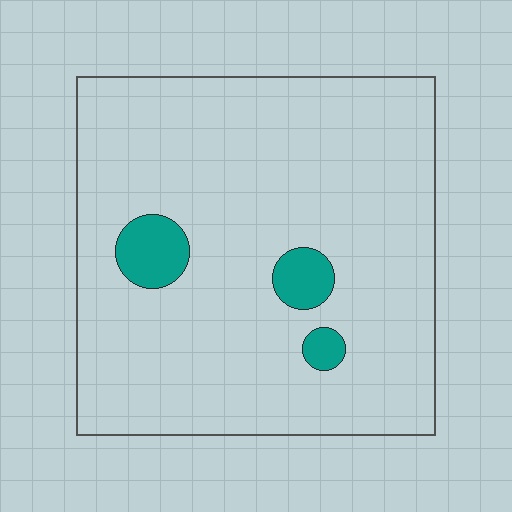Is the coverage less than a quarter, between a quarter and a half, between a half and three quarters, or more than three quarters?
Less than a quarter.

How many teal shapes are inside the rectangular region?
3.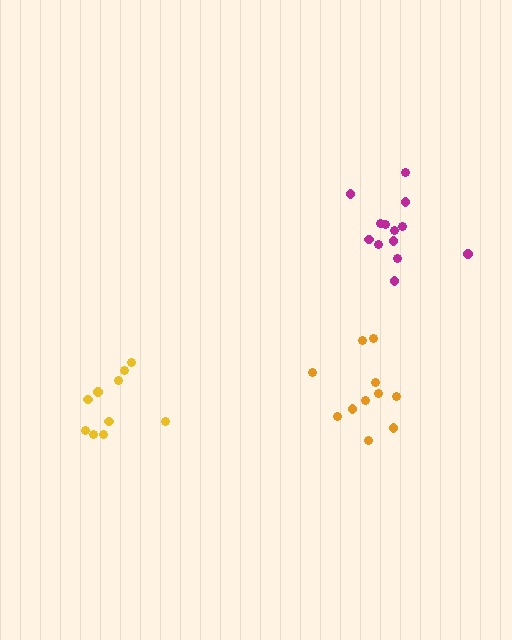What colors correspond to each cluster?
The clusters are colored: yellow, orange, magenta.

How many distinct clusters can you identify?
There are 3 distinct clusters.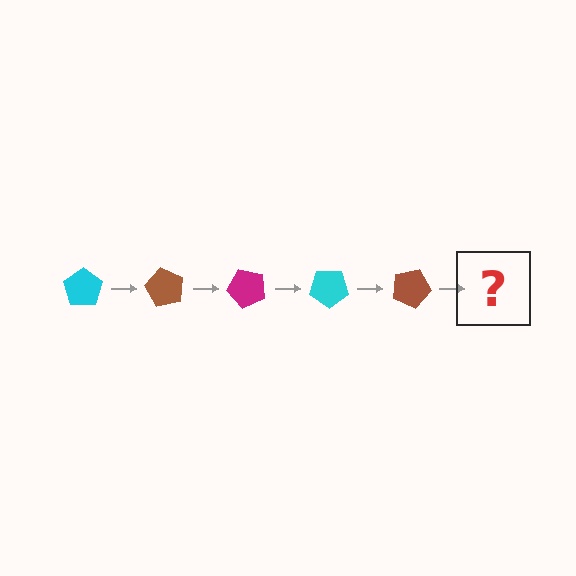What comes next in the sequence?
The next element should be a magenta pentagon, rotated 300 degrees from the start.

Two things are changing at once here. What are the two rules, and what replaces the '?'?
The two rules are that it rotates 60 degrees each step and the color cycles through cyan, brown, and magenta. The '?' should be a magenta pentagon, rotated 300 degrees from the start.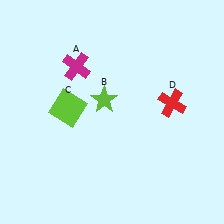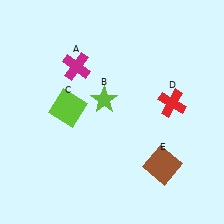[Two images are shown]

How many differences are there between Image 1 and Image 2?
There is 1 difference between the two images.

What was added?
A brown square (E) was added in Image 2.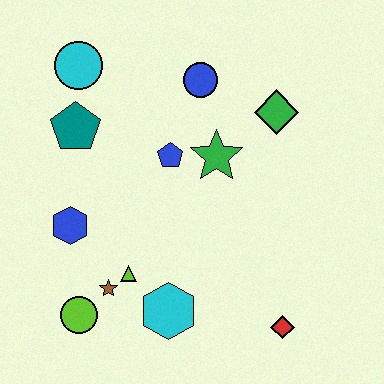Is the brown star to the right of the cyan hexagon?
No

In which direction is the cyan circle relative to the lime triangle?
The cyan circle is above the lime triangle.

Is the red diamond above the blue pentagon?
No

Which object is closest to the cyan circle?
The teal pentagon is closest to the cyan circle.